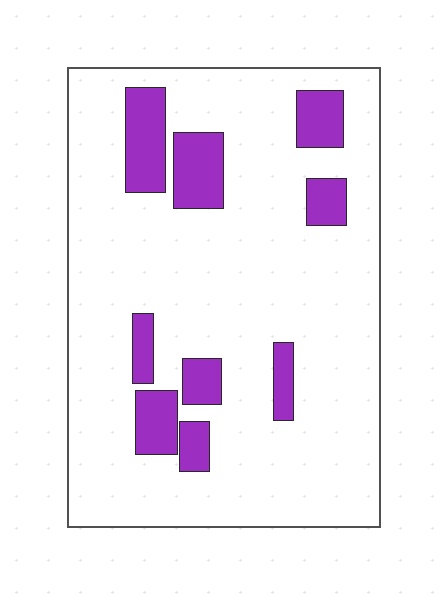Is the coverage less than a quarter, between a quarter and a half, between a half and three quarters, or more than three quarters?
Less than a quarter.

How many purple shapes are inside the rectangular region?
9.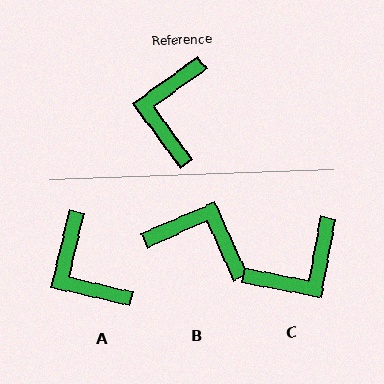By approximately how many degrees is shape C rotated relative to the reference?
Approximately 133 degrees counter-clockwise.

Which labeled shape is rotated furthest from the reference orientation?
C, about 133 degrees away.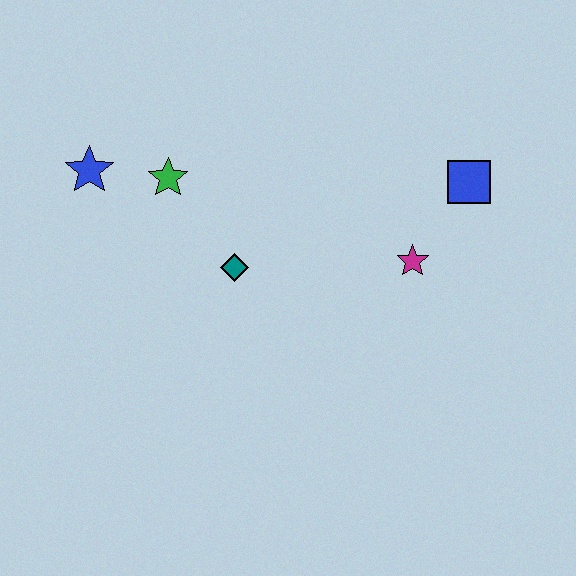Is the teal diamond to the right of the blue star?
Yes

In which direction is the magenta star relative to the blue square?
The magenta star is below the blue square.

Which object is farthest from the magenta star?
The blue star is farthest from the magenta star.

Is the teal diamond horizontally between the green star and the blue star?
No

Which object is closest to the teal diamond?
The green star is closest to the teal diamond.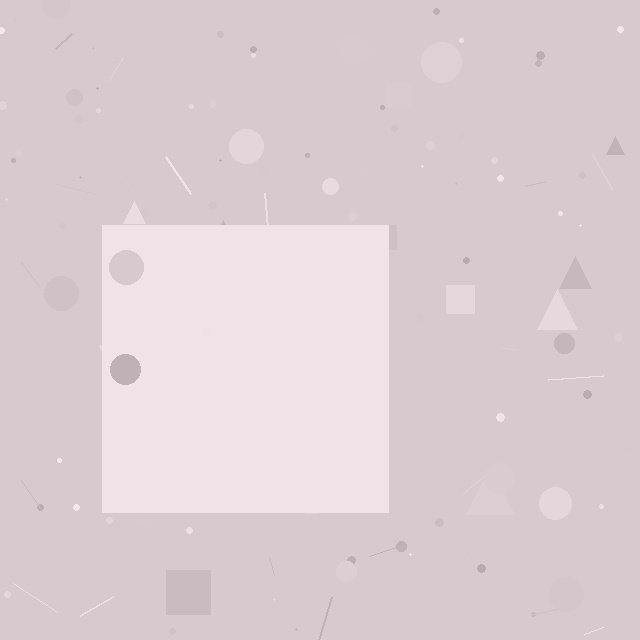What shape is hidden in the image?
A square is hidden in the image.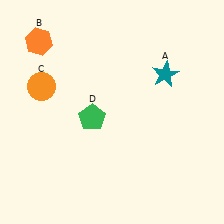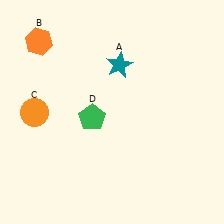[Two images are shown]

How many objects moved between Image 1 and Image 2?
2 objects moved between the two images.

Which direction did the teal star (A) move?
The teal star (A) moved left.